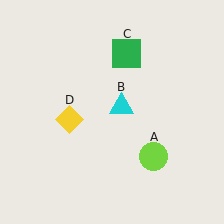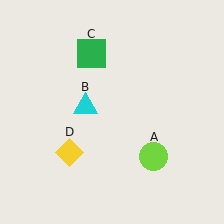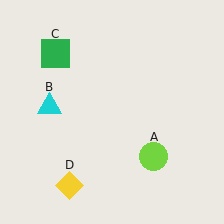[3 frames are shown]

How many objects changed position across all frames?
3 objects changed position: cyan triangle (object B), green square (object C), yellow diamond (object D).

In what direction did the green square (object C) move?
The green square (object C) moved left.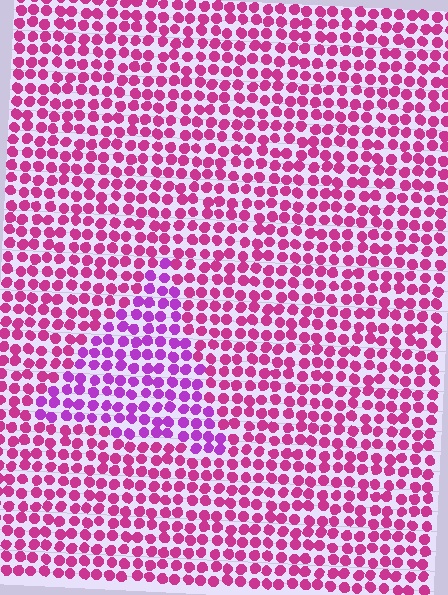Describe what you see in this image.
The image is filled with small magenta elements in a uniform arrangement. A triangle-shaped region is visible where the elements are tinted to a slightly different hue, forming a subtle color boundary.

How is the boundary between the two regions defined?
The boundary is defined purely by a slight shift in hue (about 32 degrees). Spacing, size, and orientation are identical on both sides.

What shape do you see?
I see a triangle.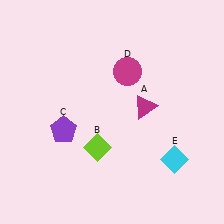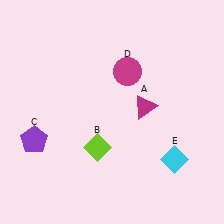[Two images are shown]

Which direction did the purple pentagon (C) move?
The purple pentagon (C) moved left.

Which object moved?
The purple pentagon (C) moved left.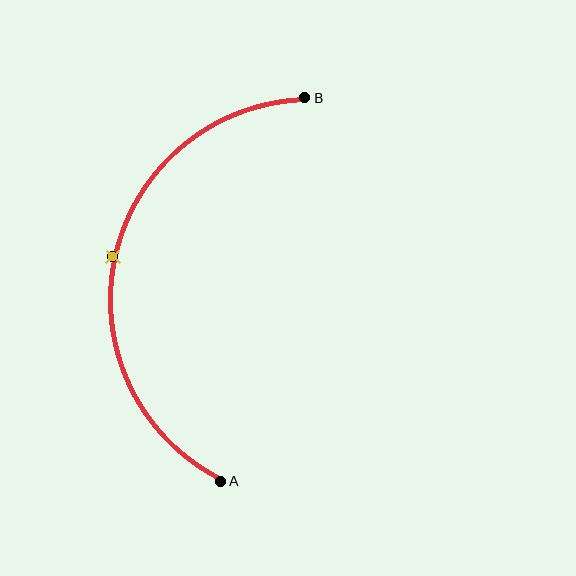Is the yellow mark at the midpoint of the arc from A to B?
Yes. The yellow mark lies on the arc at equal arc-length from both A and B — it is the arc midpoint.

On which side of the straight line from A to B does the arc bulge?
The arc bulges to the left of the straight line connecting A and B.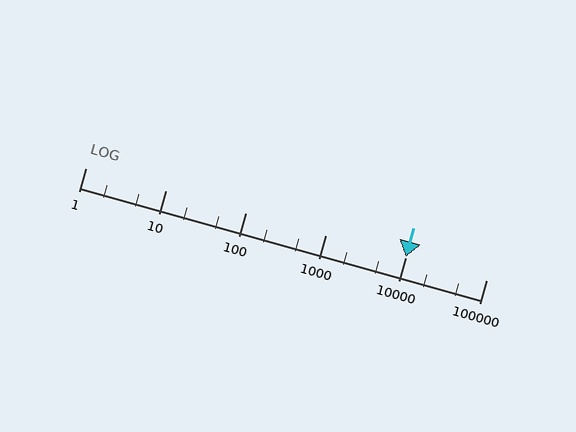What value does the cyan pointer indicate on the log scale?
The pointer indicates approximately 9800.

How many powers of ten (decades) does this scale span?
The scale spans 5 decades, from 1 to 100000.